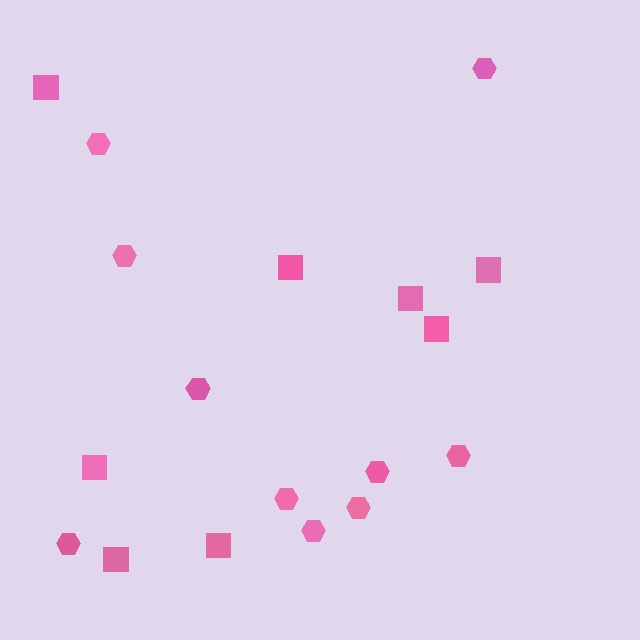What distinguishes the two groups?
There are 2 groups: one group of squares (8) and one group of hexagons (10).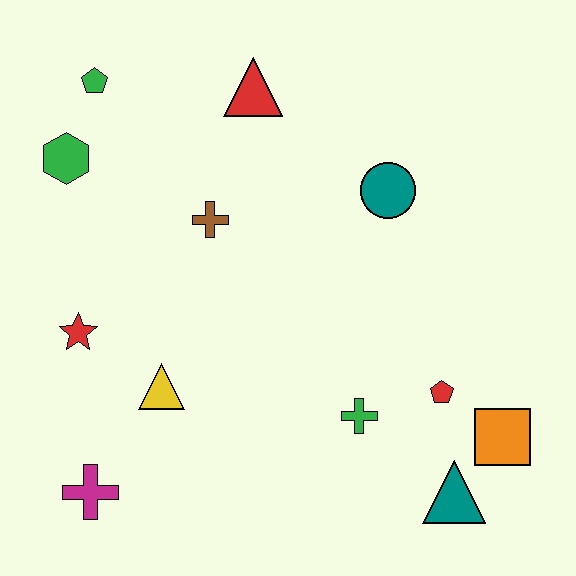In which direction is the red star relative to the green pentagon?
The red star is below the green pentagon.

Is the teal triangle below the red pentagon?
Yes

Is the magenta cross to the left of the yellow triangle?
Yes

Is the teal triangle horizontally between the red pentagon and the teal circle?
No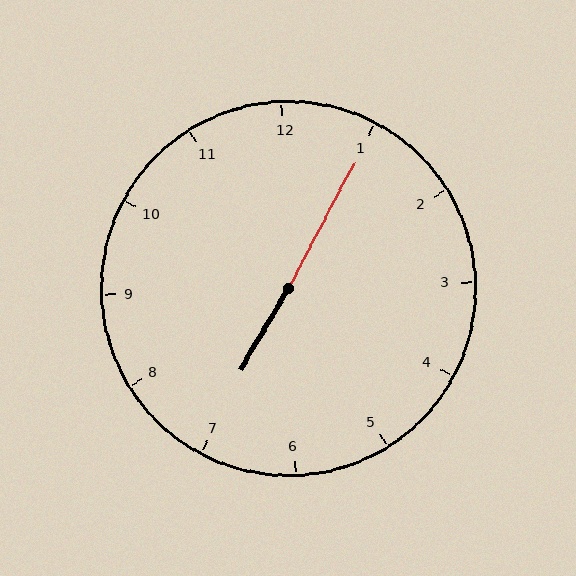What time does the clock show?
7:05.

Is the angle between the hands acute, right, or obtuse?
It is obtuse.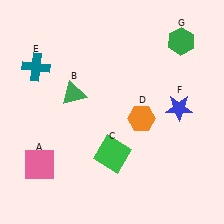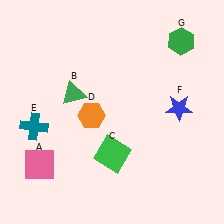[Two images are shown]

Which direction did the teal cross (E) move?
The teal cross (E) moved down.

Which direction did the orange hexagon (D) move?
The orange hexagon (D) moved left.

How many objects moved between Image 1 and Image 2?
2 objects moved between the two images.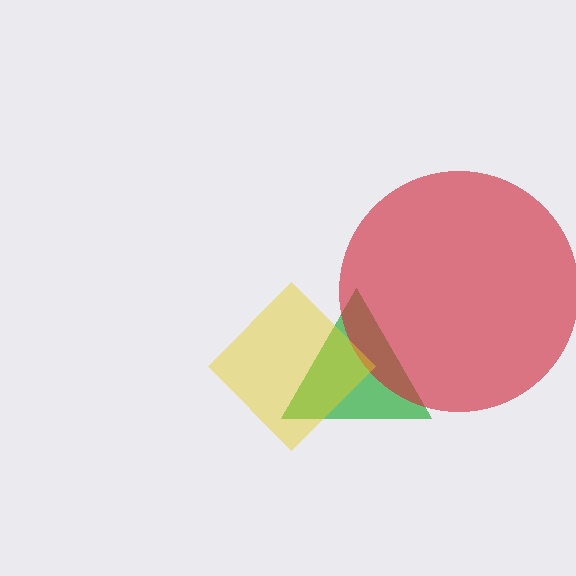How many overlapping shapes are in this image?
There are 3 overlapping shapes in the image.